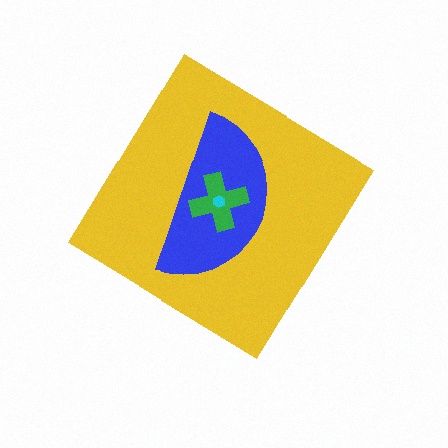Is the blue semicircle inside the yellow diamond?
Yes.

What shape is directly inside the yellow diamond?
The blue semicircle.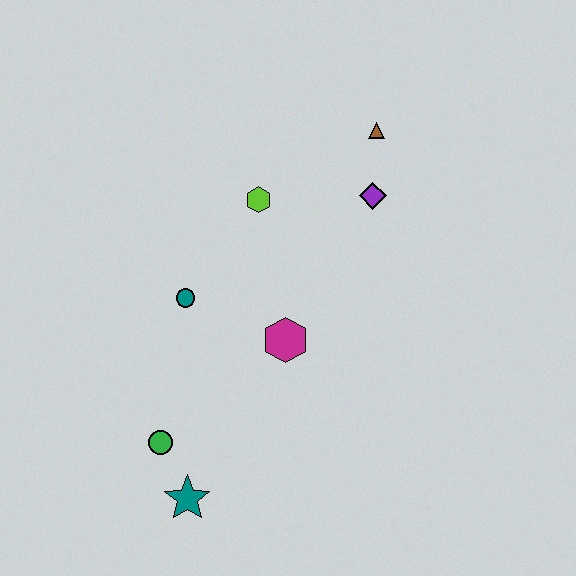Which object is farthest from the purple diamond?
The teal star is farthest from the purple diamond.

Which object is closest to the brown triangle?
The purple diamond is closest to the brown triangle.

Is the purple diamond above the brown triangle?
No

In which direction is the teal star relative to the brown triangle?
The teal star is below the brown triangle.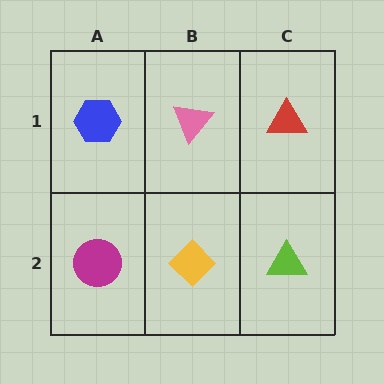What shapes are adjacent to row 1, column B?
A yellow diamond (row 2, column B), a blue hexagon (row 1, column A), a red triangle (row 1, column C).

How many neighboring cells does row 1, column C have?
2.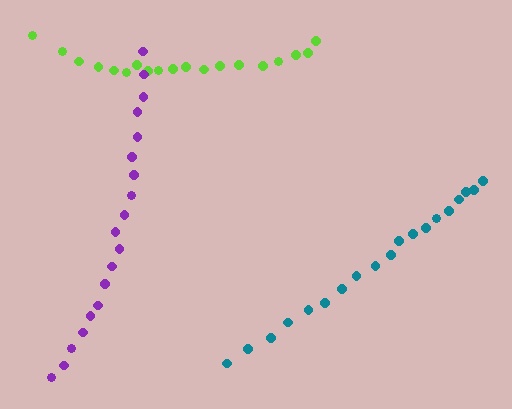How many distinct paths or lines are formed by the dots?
There are 3 distinct paths.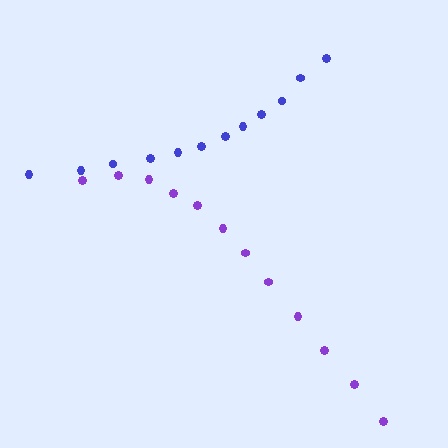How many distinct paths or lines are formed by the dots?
There are 2 distinct paths.